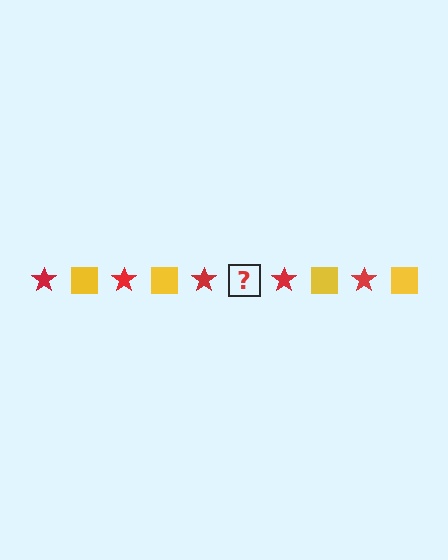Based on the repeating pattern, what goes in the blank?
The blank should be a yellow square.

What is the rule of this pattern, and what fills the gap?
The rule is that the pattern alternates between red star and yellow square. The gap should be filled with a yellow square.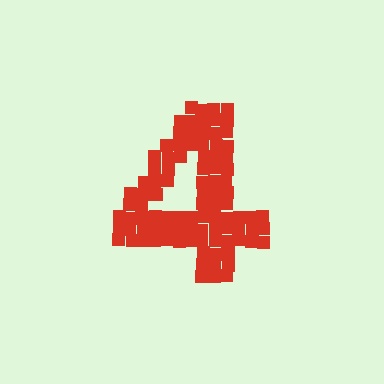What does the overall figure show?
The overall figure shows the digit 4.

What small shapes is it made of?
It is made of small squares.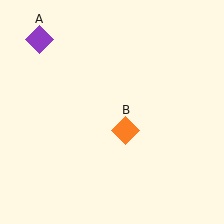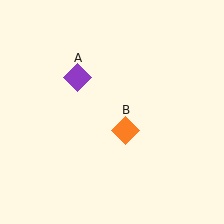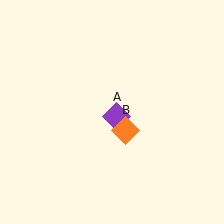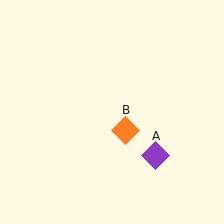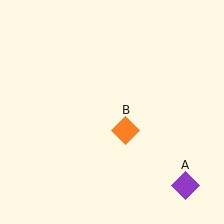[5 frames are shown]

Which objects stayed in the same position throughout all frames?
Orange diamond (object B) remained stationary.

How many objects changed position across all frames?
1 object changed position: purple diamond (object A).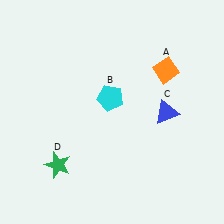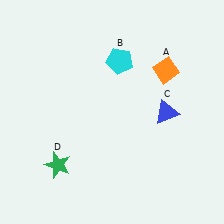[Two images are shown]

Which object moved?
The cyan pentagon (B) moved up.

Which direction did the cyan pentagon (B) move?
The cyan pentagon (B) moved up.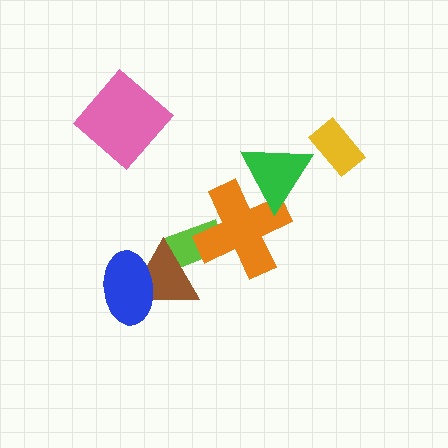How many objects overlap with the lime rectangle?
2 objects overlap with the lime rectangle.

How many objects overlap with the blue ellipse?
1 object overlaps with the blue ellipse.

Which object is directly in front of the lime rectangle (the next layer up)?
The orange cross is directly in front of the lime rectangle.